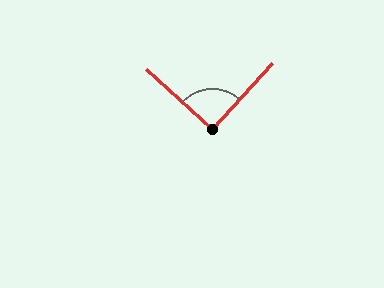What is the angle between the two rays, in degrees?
Approximately 90 degrees.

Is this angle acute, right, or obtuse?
It is approximately a right angle.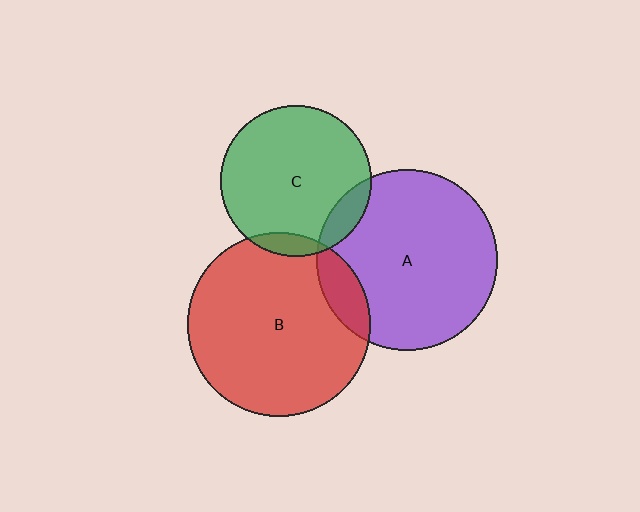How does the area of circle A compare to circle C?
Approximately 1.4 times.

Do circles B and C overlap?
Yes.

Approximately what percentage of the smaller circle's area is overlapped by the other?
Approximately 5%.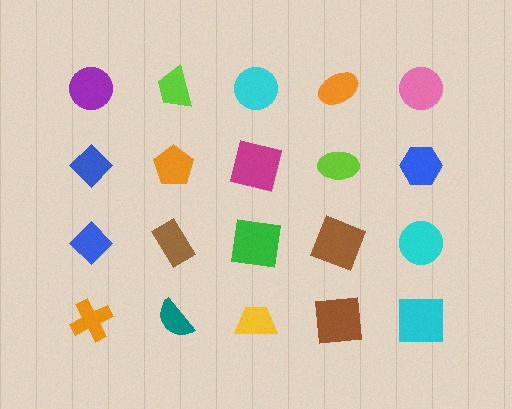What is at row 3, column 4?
A brown square.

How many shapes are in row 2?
5 shapes.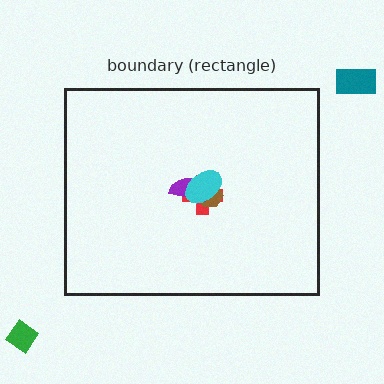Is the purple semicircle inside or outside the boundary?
Inside.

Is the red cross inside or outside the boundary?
Inside.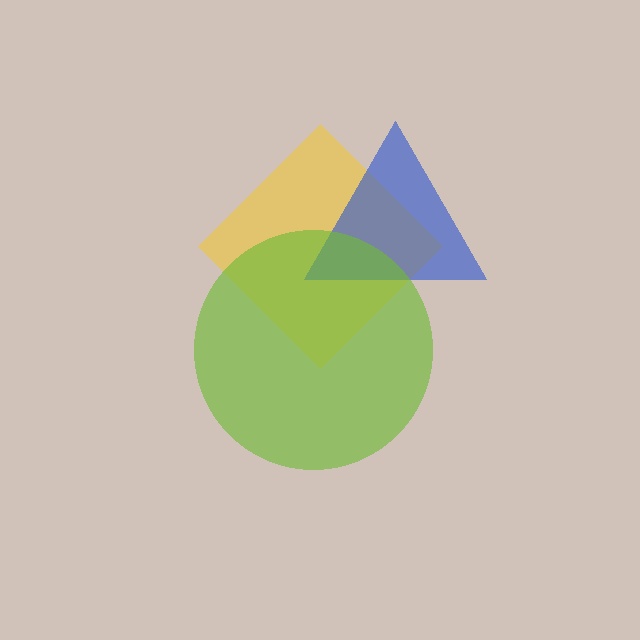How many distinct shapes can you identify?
There are 3 distinct shapes: a yellow diamond, a blue triangle, a lime circle.